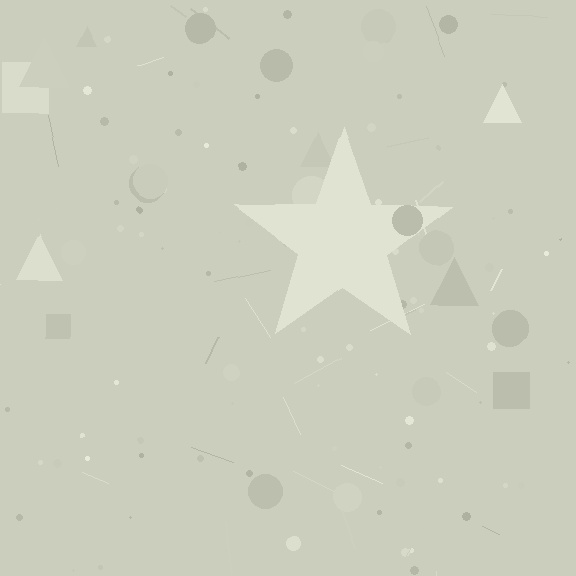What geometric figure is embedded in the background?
A star is embedded in the background.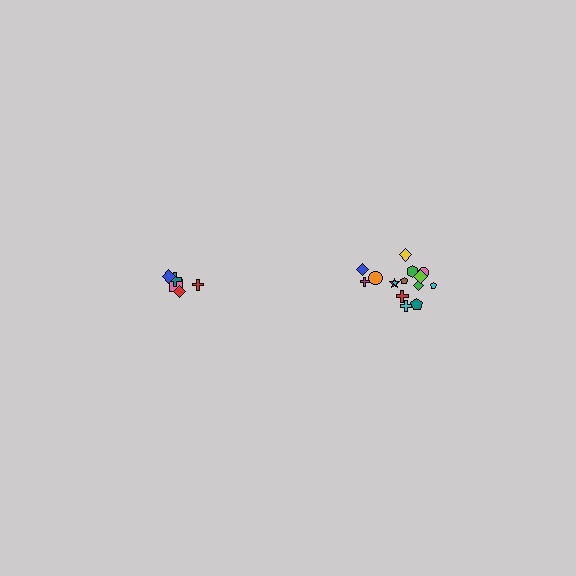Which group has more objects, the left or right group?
The right group.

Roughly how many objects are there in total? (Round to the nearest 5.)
Roughly 20 objects in total.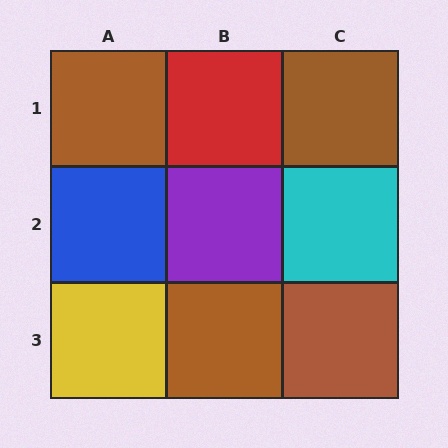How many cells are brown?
4 cells are brown.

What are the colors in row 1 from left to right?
Brown, red, brown.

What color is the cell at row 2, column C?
Cyan.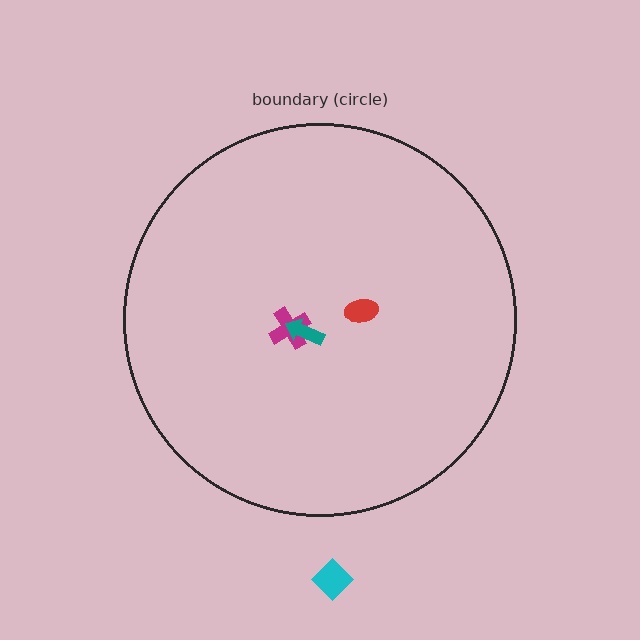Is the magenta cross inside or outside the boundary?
Inside.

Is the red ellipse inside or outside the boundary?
Inside.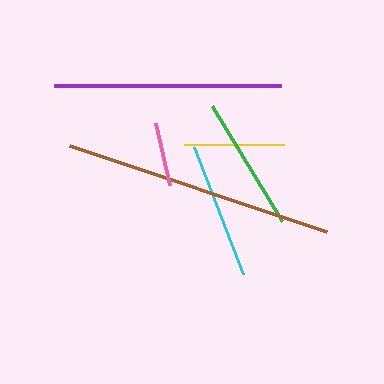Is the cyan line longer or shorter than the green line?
The cyan line is longer than the green line.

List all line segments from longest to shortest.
From longest to shortest: brown, purple, cyan, green, yellow, pink.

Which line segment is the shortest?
The pink line is the shortest at approximately 64 pixels.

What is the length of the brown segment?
The brown segment is approximately 271 pixels long.